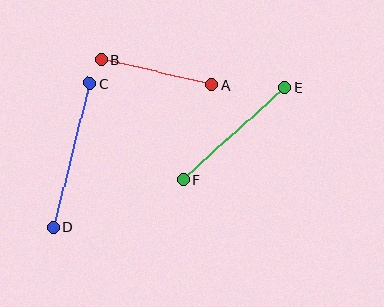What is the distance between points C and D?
The distance is approximately 148 pixels.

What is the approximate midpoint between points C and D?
The midpoint is at approximately (71, 155) pixels.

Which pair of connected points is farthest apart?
Points C and D are farthest apart.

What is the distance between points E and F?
The distance is approximately 137 pixels.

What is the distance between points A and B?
The distance is approximately 113 pixels.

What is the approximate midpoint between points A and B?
The midpoint is at approximately (157, 72) pixels.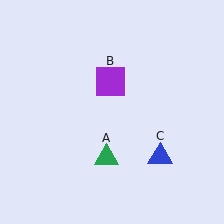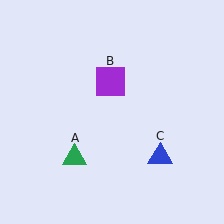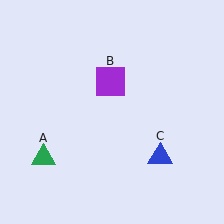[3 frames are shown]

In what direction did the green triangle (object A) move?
The green triangle (object A) moved left.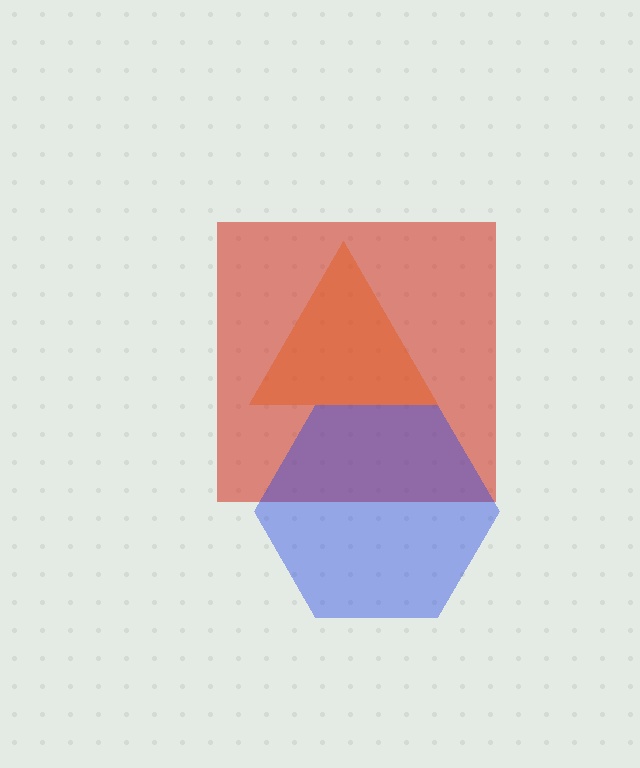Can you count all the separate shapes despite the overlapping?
Yes, there are 3 separate shapes.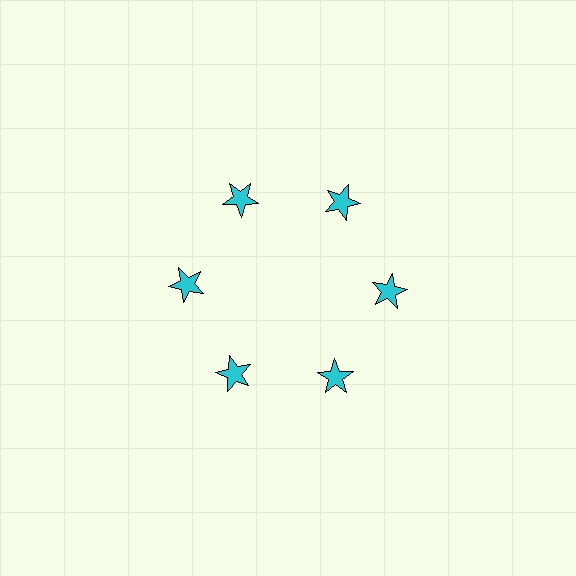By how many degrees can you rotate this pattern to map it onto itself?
The pattern maps onto itself every 60 degrees of rotation.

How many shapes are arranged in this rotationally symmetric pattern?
There are 6 shapes, arranged in 6 groups of 1.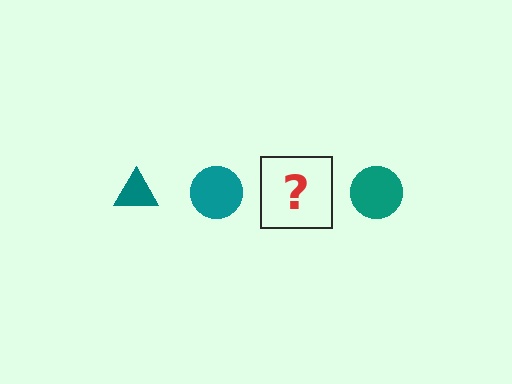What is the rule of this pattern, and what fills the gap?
The rule is that the pattern cycles through triangle, circle shapes in teal. The gap should be filled with a teal triangle.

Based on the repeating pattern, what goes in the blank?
The blank should be a teal triangle.